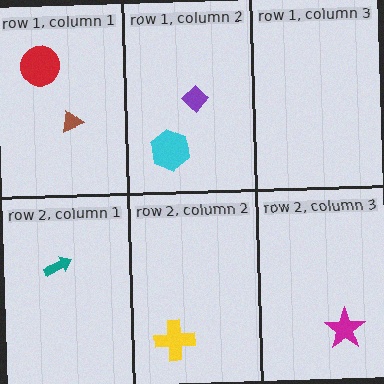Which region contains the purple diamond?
The row 1, column 2 region.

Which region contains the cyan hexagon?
The row 1, column 2 region.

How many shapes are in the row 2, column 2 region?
1.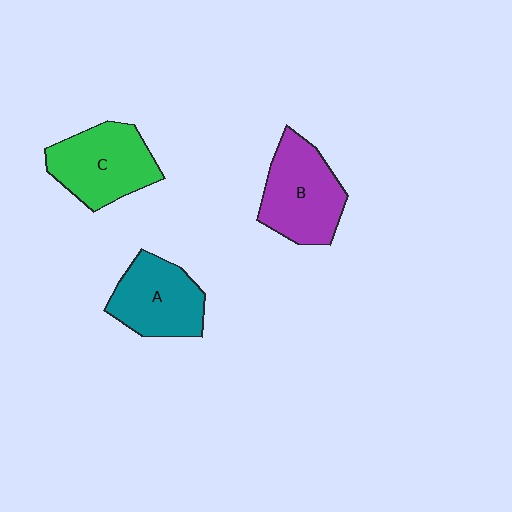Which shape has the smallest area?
Shape A (teal).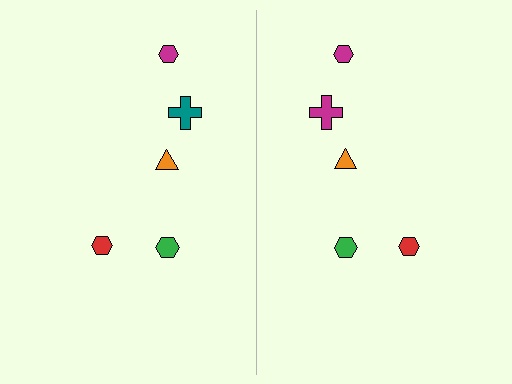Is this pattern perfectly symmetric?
No, the pattern is not perfectly symmetric. The magenta cross on the right side breaks the symmetry — its mirror counterpart is teal.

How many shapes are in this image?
There are 10 shapes in this image.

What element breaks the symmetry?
The magenta cross on the right side breaks the symmetry — its mirror counterpart is teal.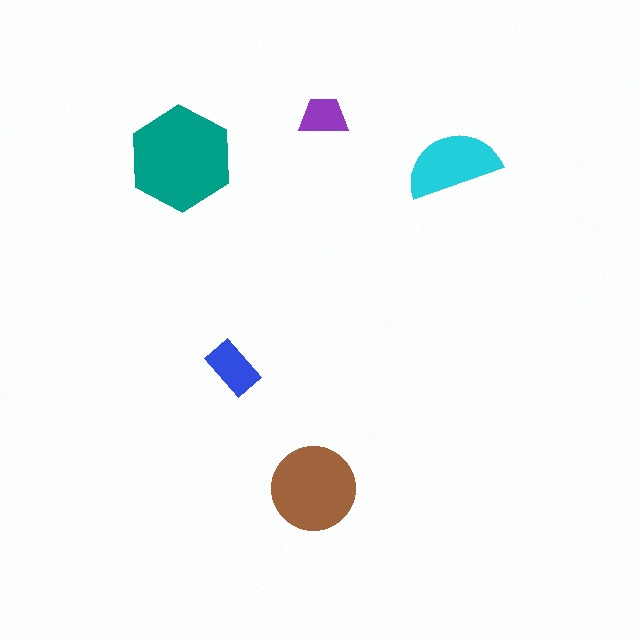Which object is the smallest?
The purple trapezoid.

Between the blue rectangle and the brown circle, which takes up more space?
The brown circle.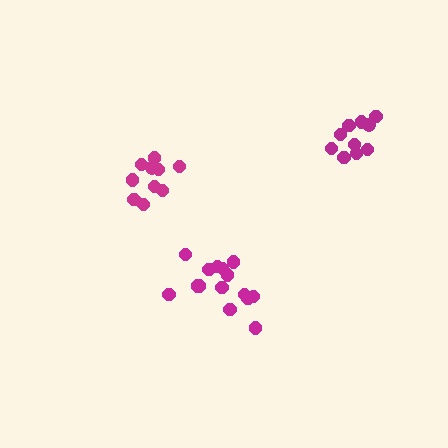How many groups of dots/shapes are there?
There are 3 groups.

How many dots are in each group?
Group 1: 10 dots, Group 2: 15 dots, Group 3: 11 dots (36 total).